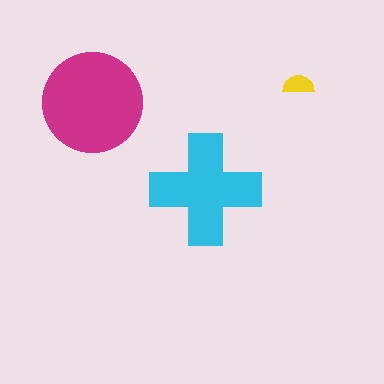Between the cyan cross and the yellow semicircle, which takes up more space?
The cyan cross.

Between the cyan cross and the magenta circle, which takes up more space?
The magenta circle.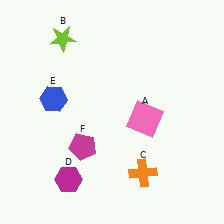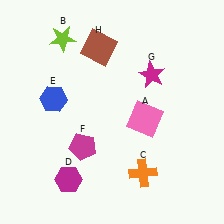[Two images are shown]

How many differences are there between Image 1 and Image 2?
There are 2 differences between the two images.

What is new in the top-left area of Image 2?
A brown square (H) was added in the top-left area of Image 2.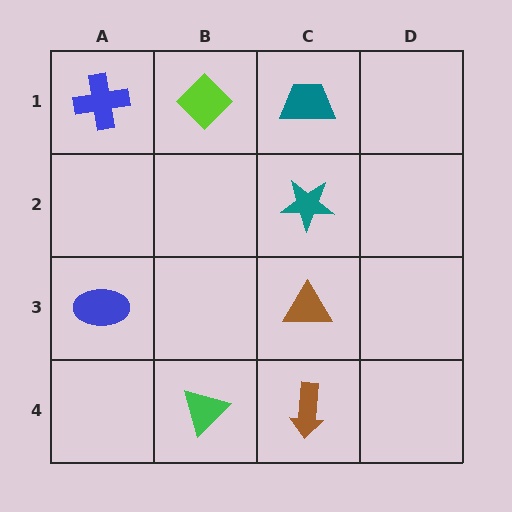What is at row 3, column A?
A blue ellipse.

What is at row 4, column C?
A brown arrow.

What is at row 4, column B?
A green triangle.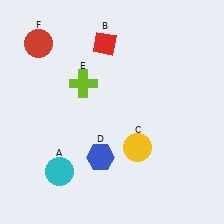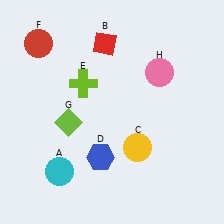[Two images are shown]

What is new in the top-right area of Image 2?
A pink circle (H) was added in the top-right area of Image 2.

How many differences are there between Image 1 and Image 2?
There are 2 differences between the two images.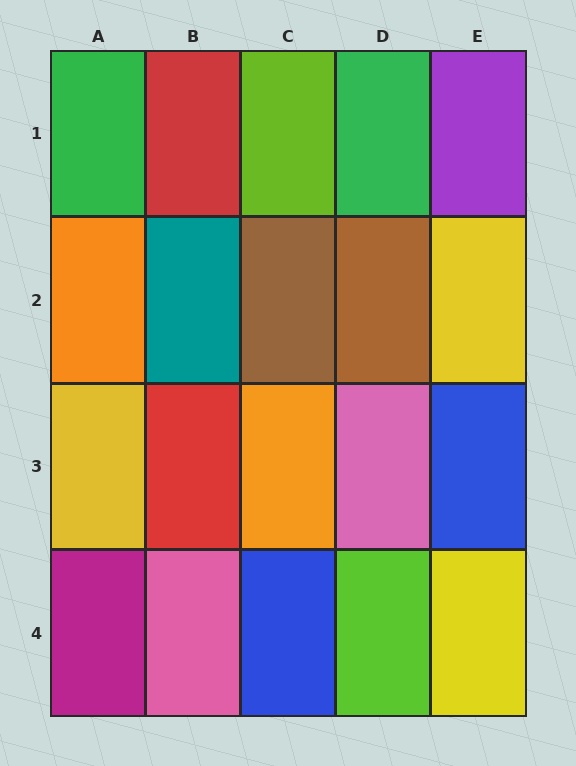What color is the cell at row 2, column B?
Teal.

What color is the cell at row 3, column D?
Pink.